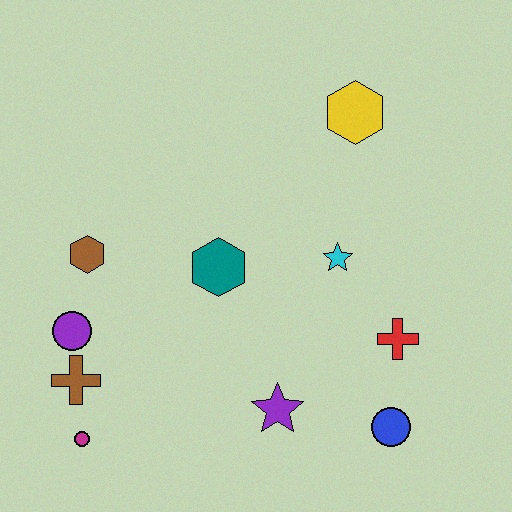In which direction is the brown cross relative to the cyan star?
The brown cross is to the left of the cyan star.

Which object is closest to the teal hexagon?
The cyan star is closest to the teal hexagon.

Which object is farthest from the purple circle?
The yellow hexagon is farthest from the purple circle.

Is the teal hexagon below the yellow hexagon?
Yes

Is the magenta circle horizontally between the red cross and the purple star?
No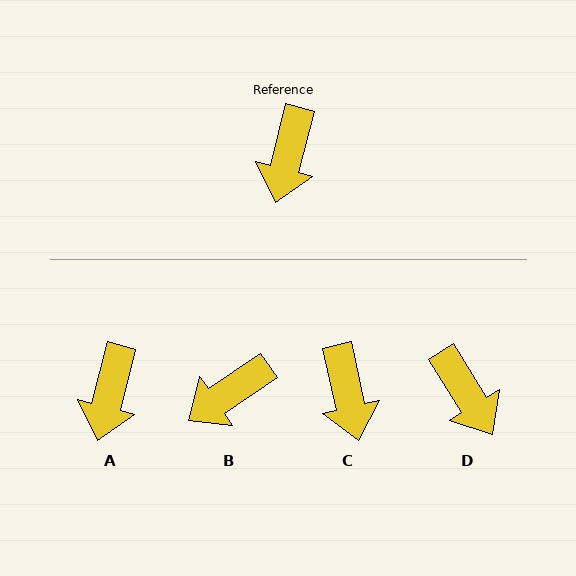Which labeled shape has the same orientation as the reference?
A.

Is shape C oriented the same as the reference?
No, it is off by about 27 degrees.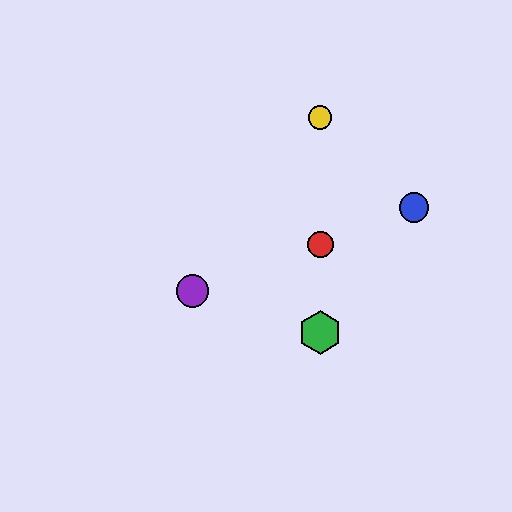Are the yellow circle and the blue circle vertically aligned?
No, the yellow circle is at x≈320 and the blue circle is at x≈414.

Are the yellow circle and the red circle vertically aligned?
Yes, both are at x≈320.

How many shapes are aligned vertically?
3 shapes (the red circle, the green hexagon, the yellow circle) are aligned vertically.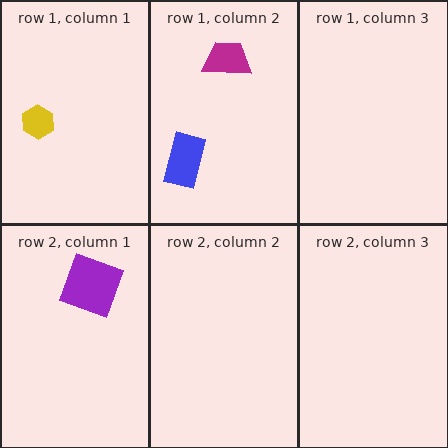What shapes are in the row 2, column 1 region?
The purple square.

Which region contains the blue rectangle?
The row 1, column 2 region.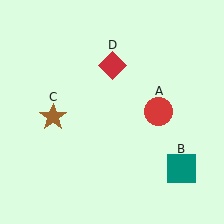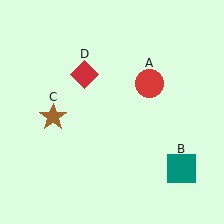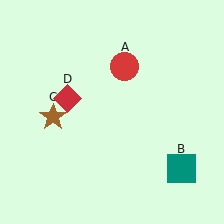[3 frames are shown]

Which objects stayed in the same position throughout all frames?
Teal square (object B) and brown star (object C) remained stationary.